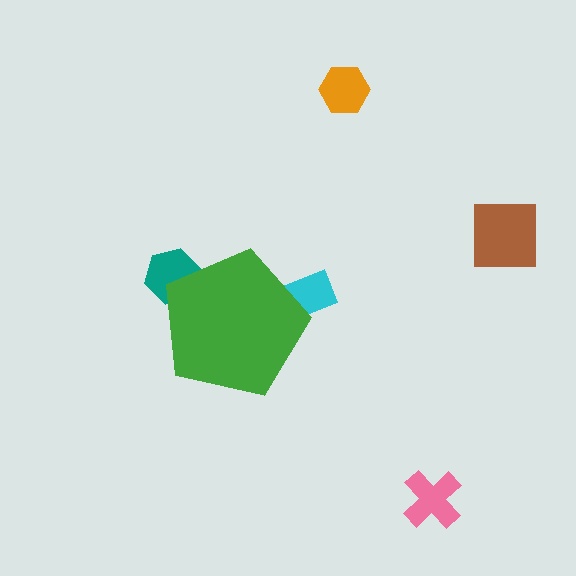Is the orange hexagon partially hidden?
No, the orange hexagon is fully visible.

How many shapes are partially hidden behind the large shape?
2 shapes are partially hidden.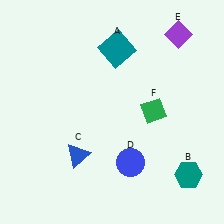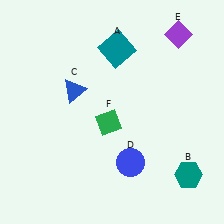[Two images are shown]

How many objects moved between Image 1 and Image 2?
2 objects moved between the two images.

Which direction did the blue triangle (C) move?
The blue triangle (C) moved up.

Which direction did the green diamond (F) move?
The green diamond (F) moved left.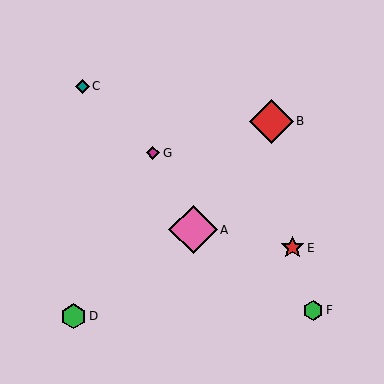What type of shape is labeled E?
Shape E is a red star.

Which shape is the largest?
The pink diamond (labeled A) is the largest.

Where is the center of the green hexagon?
The center of the green hexagon is at (73, 316).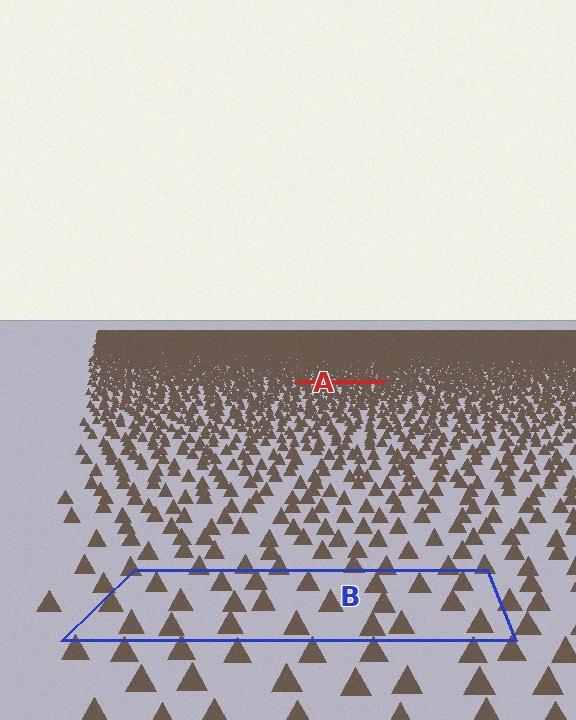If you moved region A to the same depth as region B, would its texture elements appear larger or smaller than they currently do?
They would appear larger. At a closer depth, the same texture elements are projected at a bigger on-screen size.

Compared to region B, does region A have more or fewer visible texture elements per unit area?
Region A has more texture elements per unit area — they are packed more densely because it is farther away.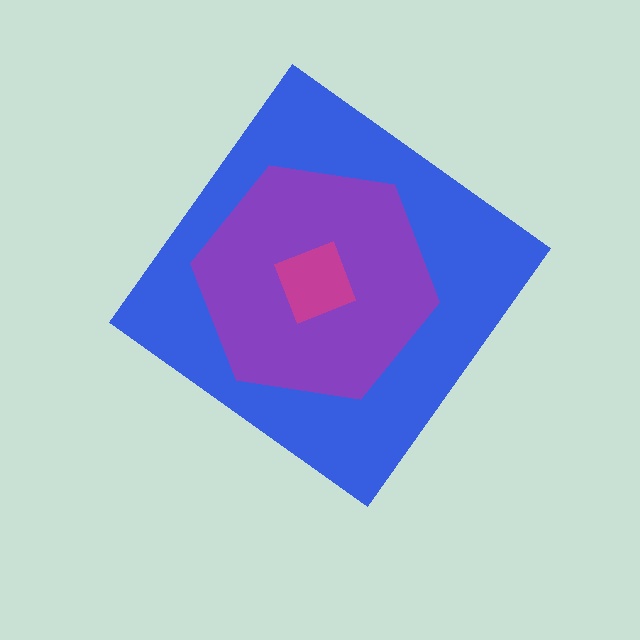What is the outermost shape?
The blue diamond.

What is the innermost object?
The magenta square.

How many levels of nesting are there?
3.